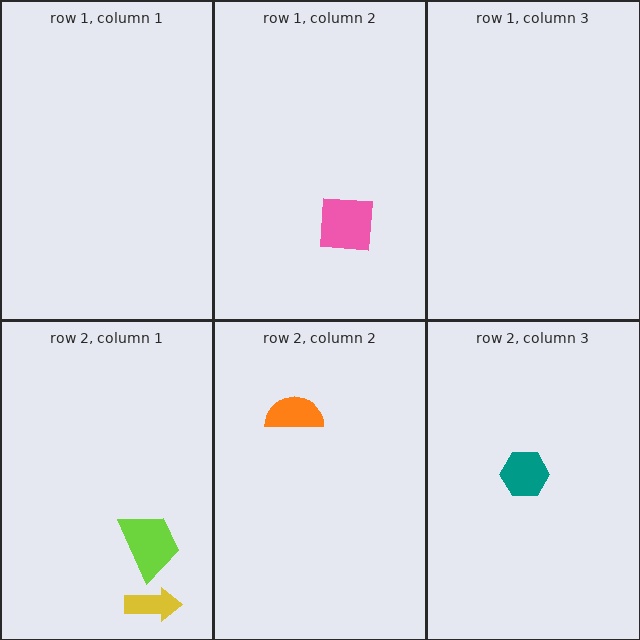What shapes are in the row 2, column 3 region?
The teal hexagon.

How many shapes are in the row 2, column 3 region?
1.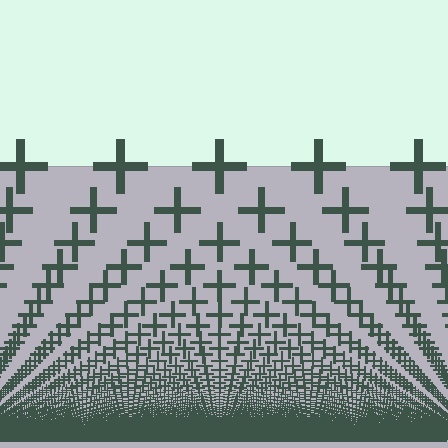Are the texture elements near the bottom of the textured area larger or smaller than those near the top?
Smaller. The gradient is inverted — elements near the bottom are smaller and denser.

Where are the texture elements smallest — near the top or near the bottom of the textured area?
Near the bottom.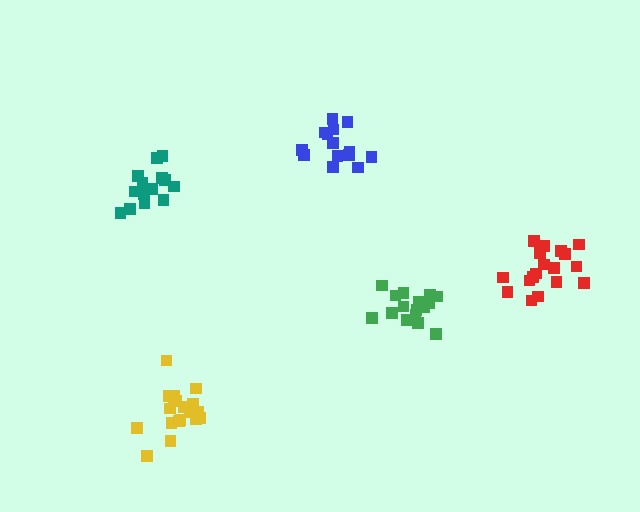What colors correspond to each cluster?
The clusters are colored: yellow, green, red, blue, teal.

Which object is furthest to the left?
The teal cluster is leftmost.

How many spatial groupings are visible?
There are 5 spatial groupings.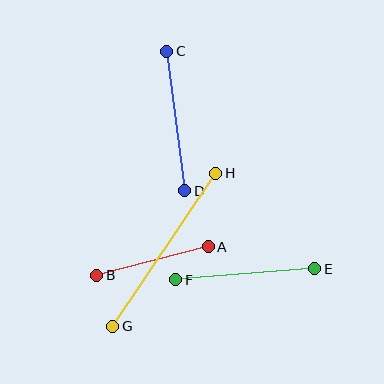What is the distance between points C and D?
The distance is approximately 140 pixels.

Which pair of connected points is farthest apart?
Points G and H are farthest apart.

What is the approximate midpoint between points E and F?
The midpoint is at approximately (245, 274) pixels.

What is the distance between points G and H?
The distance is approximately 184 pixels.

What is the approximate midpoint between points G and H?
The midpoint is at approximately (164, 250) pixels.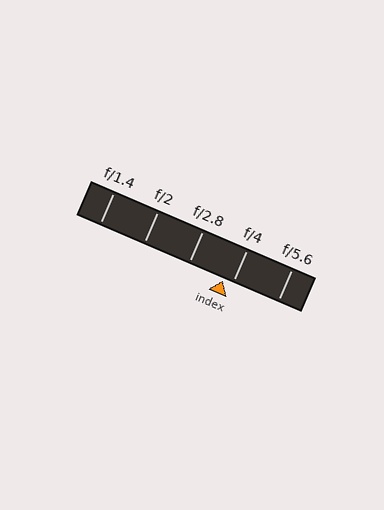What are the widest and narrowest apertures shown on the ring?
The widest aperture shown is f/1.4 and the narrowest is f/5.6.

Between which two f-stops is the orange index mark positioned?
The index mark is between f/2.8 and f/4.